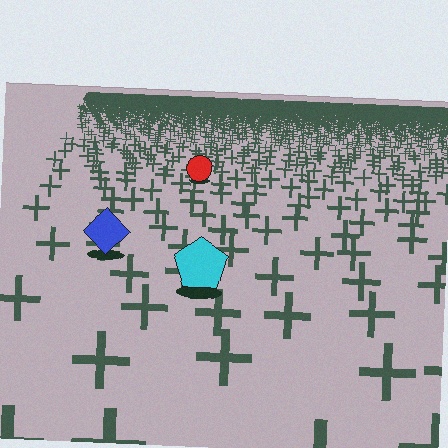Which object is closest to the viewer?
The cyan pentagon is closest. The texture marks near it are larger and more spread out.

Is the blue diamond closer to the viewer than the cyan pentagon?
No. The cyan pentagon is closer — you can tell from the texture gradient: the ground texture is coarser near it.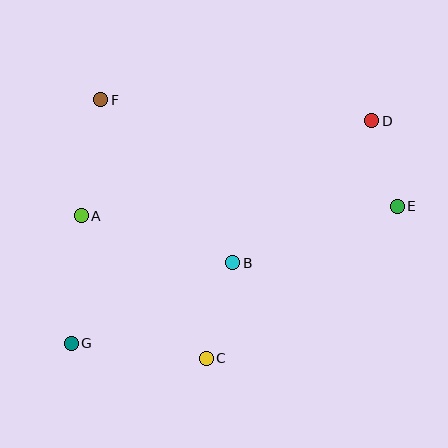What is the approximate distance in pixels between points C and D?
The distance between C and D is approximately 289 pixels.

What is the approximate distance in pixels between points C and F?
The distance between C and F is approximately 279 pixels.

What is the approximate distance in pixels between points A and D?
The distance between A and D is approximately 306 pixels.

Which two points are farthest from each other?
Points D and G are farthest from each other.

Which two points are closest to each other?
Points D and E are closest to each other.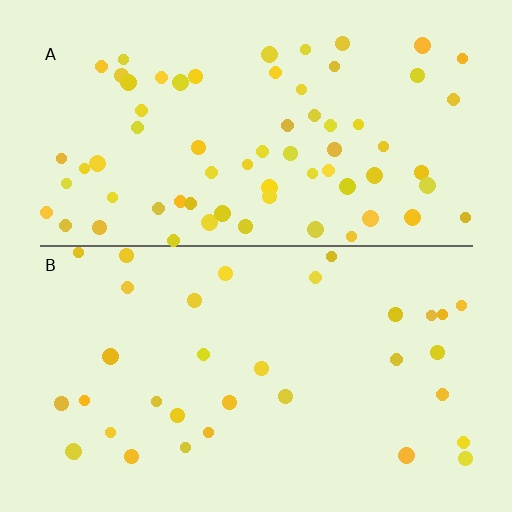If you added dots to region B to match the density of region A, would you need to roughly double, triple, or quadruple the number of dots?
Approximately double.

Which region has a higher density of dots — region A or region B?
A (the top).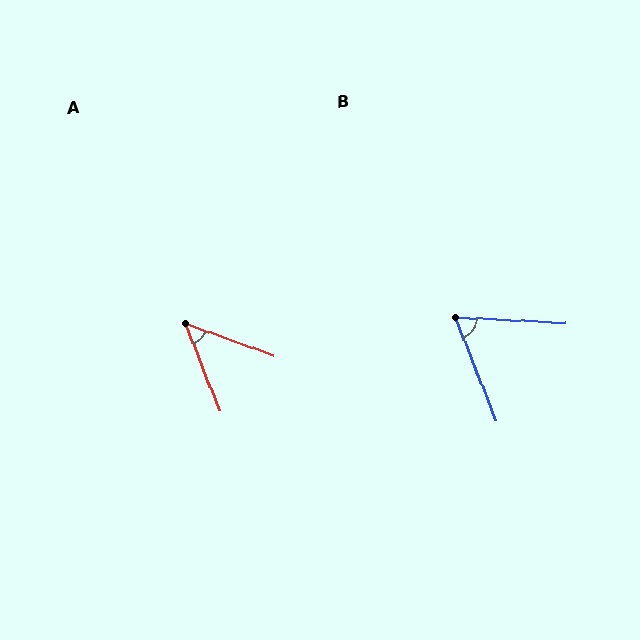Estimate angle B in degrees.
Approximately 65 degrees.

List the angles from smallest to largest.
A (49°), B (65°).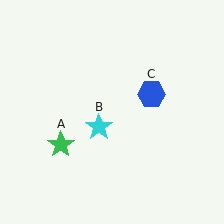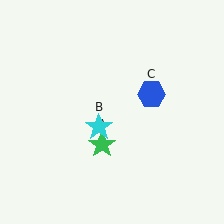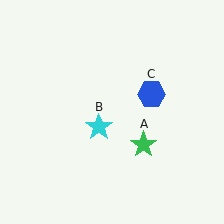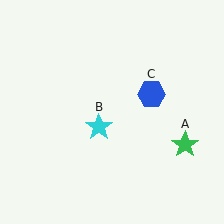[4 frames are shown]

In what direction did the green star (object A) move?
The green star (object A) moved right.